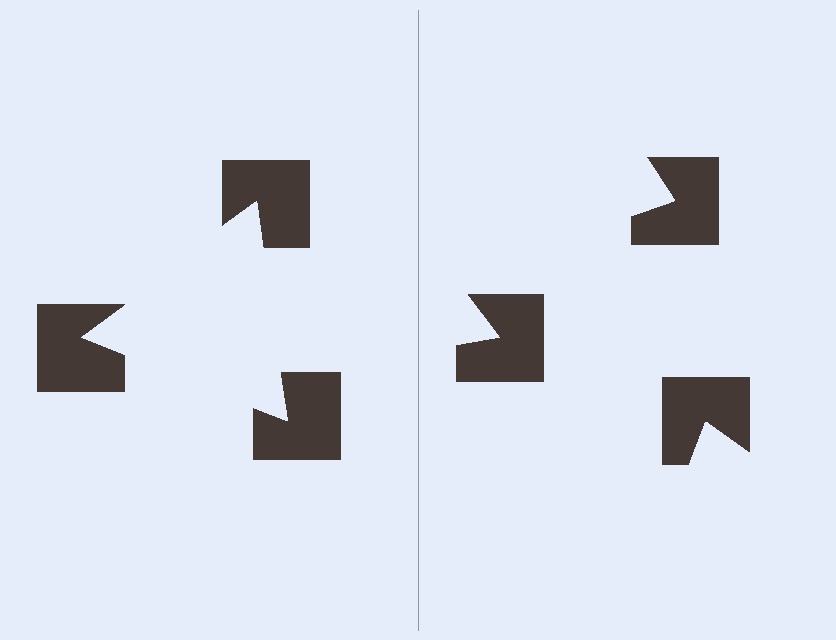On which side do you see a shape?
An illusory triangle appears on the left side. On the right side the wedge cuts are rotated, so no coherent shape forms.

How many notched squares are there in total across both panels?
6 — 3 on each side.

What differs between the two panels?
The notched squares are positioned identically on both sides; only the wedge orientations differ. On the left they align to a triangle; on the right they are misaligned.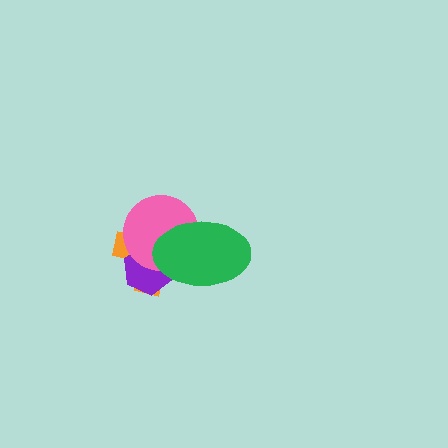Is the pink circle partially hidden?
Yes, it is partially covered by another shape.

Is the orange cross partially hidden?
Yes, it is partially covered by another shape.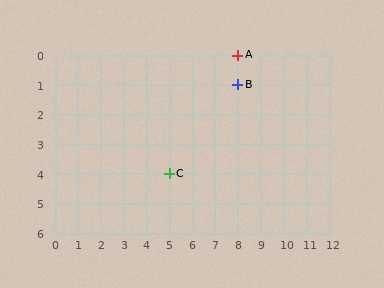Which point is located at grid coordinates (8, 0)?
Point A is at (8, 0).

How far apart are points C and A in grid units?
Points C and A are 3 columns and 4 rows apart (about 5.0 grid units diagonally).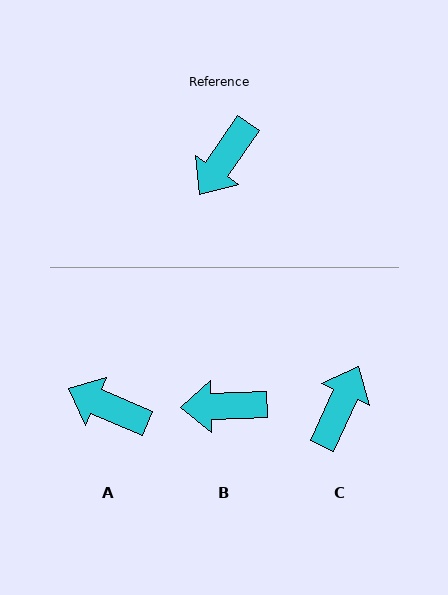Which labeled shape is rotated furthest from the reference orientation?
C, about 170 degrees away.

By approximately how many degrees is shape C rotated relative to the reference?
Approximately 170 degrees clockwise.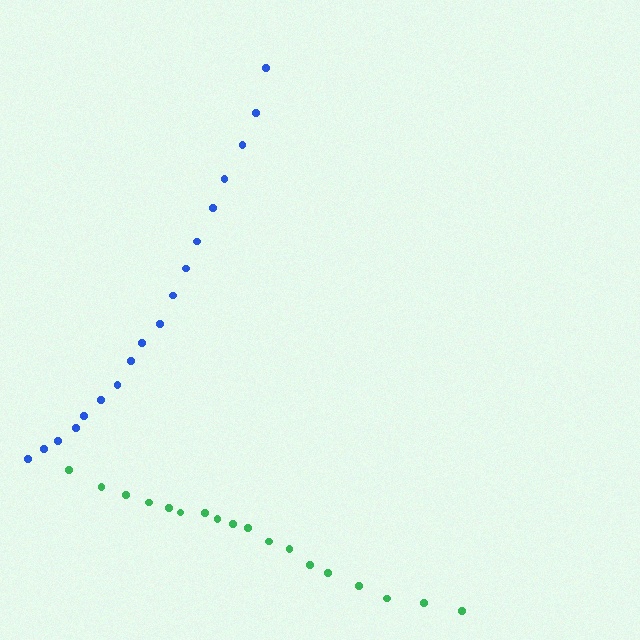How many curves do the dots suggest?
There are 2 distinct paths.